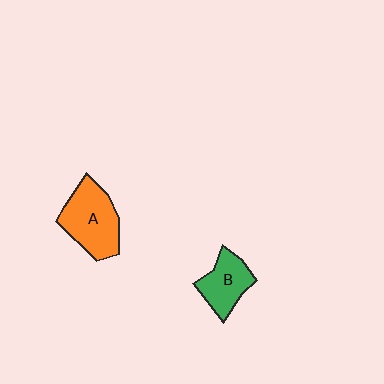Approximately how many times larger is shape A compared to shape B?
Approximately 1.4 times.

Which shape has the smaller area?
Shape B (green).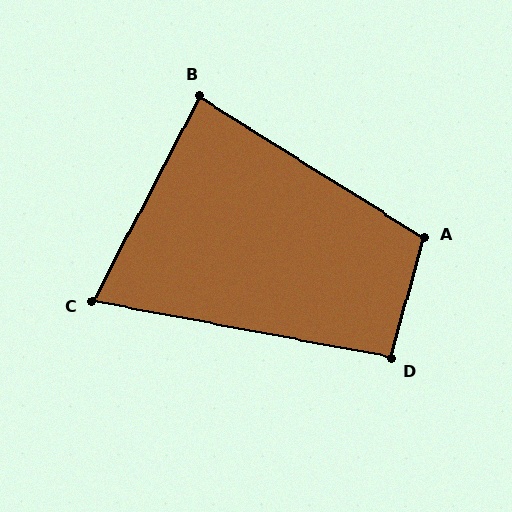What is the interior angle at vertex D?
Approximately 95 degrees (approximately right).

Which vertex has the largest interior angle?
A, at approximately 107 degrees.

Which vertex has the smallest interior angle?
C, at approximately 73 degrees.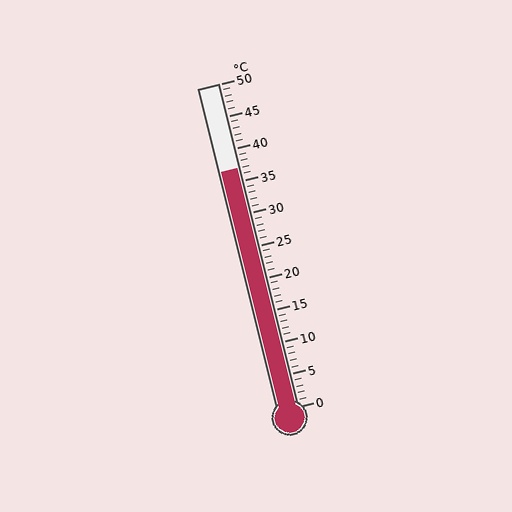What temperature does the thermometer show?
The thermometer shows approximately 37°C.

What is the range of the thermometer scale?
The thermometer scale ranges from 0°C to 50°C.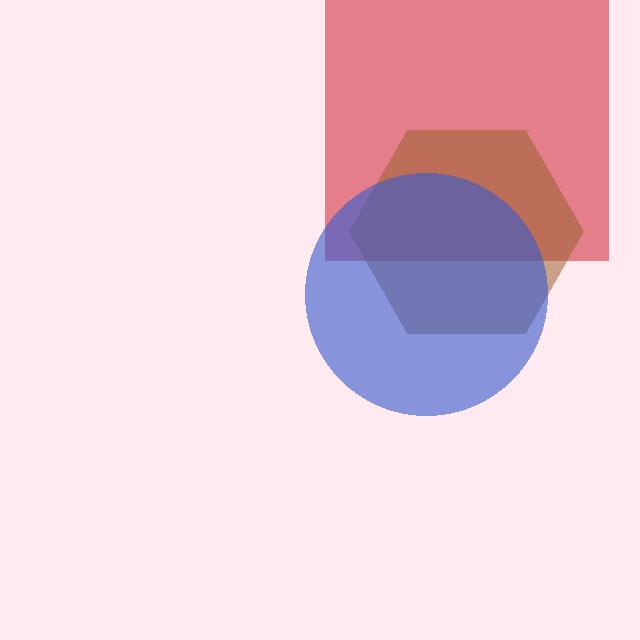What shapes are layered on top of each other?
The layered shapes are: a red square, a brown hexagon, a blue circle.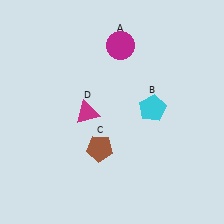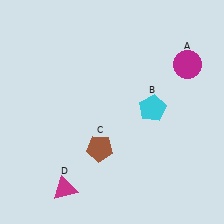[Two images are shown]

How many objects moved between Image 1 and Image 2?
2 objects moved between the two images.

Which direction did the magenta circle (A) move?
The magenta circle (A) moved right.